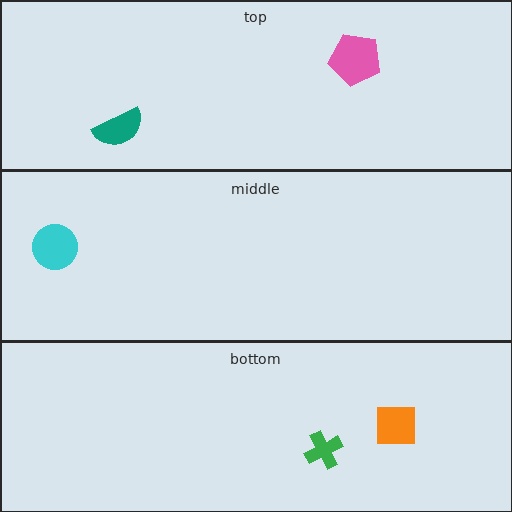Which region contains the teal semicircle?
The top region.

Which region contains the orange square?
The bottom region.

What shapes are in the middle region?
The cyan circle.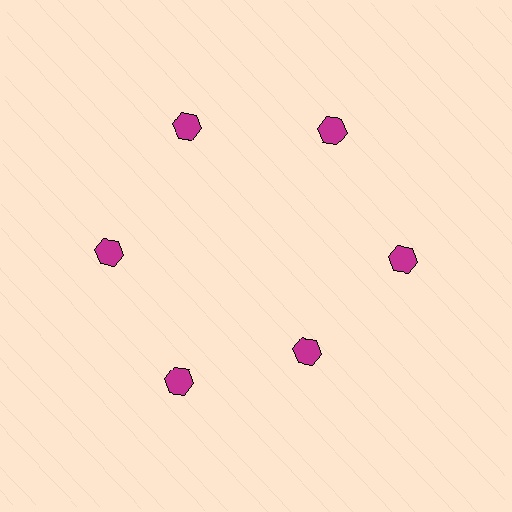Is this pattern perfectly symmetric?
No. The 6 magenta hexagons are arranged in a ring, but one element near the 5 o'clock position is pulled inward toward the center, breaking the 6-fold rotational symmetry.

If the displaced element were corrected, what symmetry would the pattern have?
It would have 6-fold rotational symmetry — the pattern would map onto itself every 60 degrees.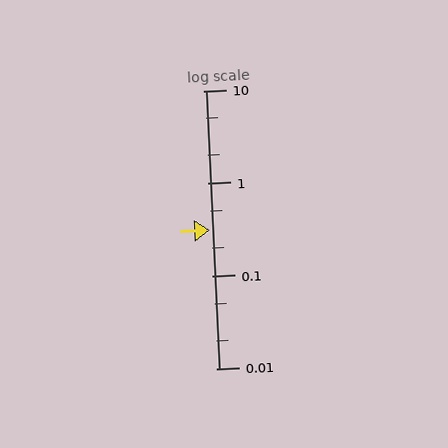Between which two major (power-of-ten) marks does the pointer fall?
The pointer is between 0.1 and 1.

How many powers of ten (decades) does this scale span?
The scale spans 3 decades, from 0.01 to 10.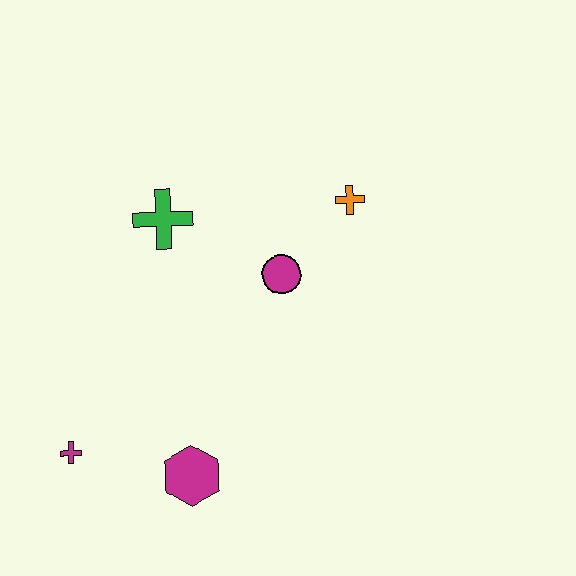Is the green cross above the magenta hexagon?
Yes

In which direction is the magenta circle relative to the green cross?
The magenta circle is to the right of the green cross.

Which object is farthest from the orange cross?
The magenta cross is farthest from the orange cross.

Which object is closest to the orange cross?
The magenta circle is closest to the orange cross.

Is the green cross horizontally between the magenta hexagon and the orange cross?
No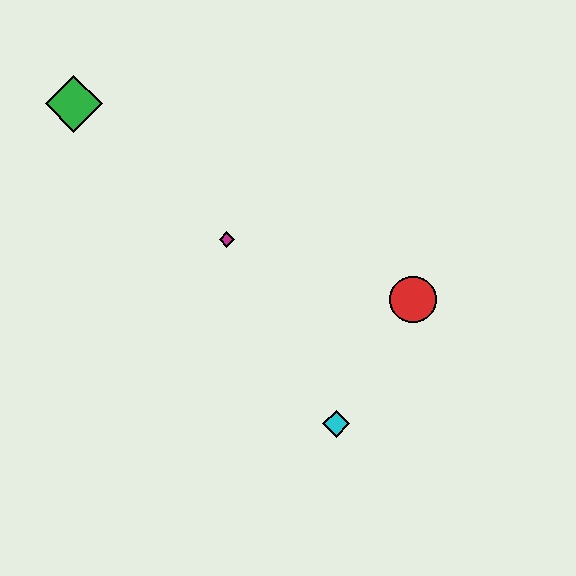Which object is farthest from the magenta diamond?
The cyan diamond is farthest from the magenta diamond.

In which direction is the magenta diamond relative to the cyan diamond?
The magenta diamond is above the cyan diamond.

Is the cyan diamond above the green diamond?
No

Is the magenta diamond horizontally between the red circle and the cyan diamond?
No